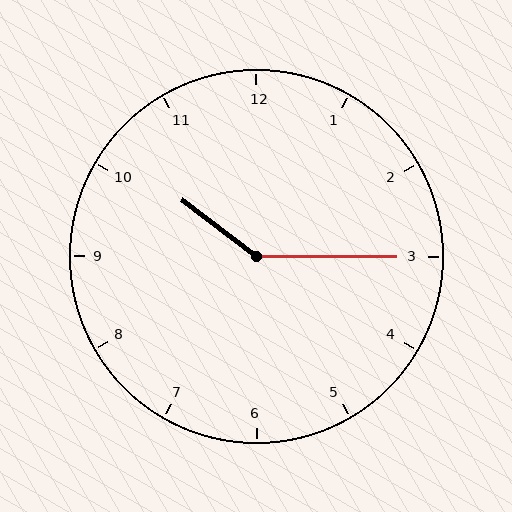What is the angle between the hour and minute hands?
Approximately 142 degrees.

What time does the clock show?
10:15.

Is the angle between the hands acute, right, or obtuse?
It is obtuse.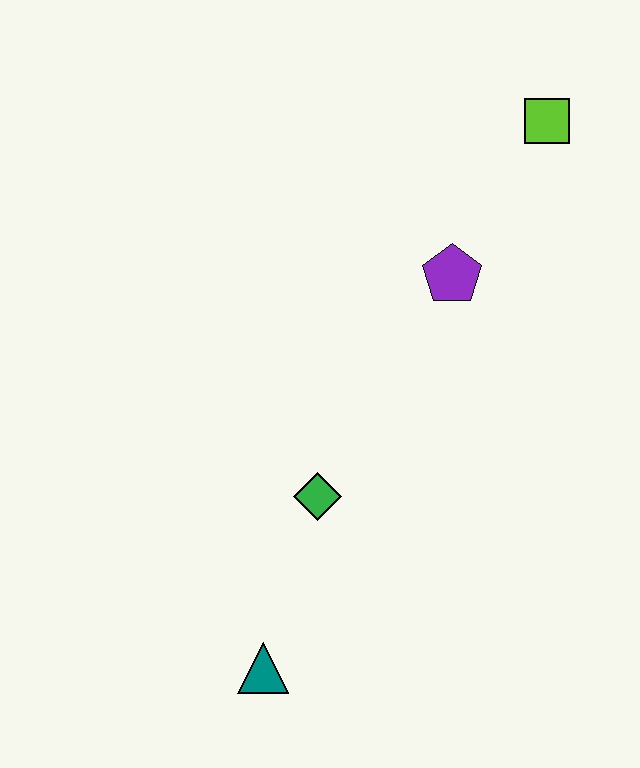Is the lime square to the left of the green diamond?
No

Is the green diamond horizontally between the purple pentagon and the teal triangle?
Yes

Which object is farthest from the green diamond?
The lime square is farthest from the green diamond.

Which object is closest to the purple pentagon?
The lime square is closest to the purple pentagon.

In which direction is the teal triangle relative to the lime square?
The teal triangle is below the lime square.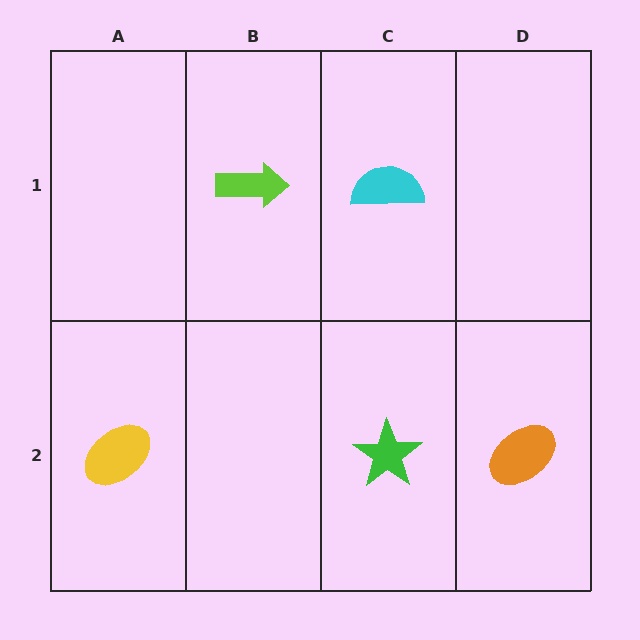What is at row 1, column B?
A lime arrow.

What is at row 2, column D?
An orange ellipse.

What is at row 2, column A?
A yellow ellipse.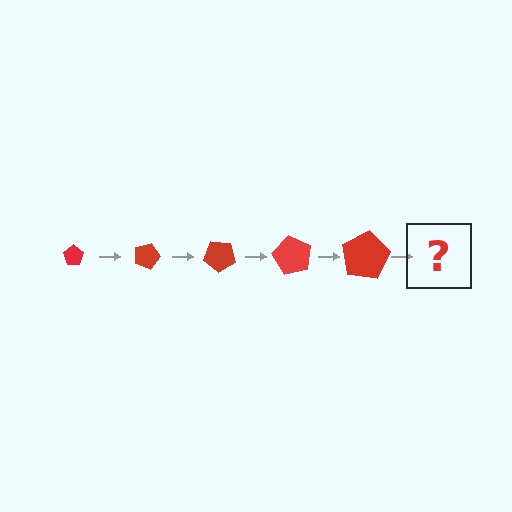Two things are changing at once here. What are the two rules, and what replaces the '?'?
The two rules are that the pentagon grows larger each step and it rotates 20 degrees each step. The '?' should be a pentagon, larger than the previous one and rotated 100 degrees from the start.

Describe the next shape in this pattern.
It should be a pentagon, larger than the previous one and rotated 100 degrees from the start.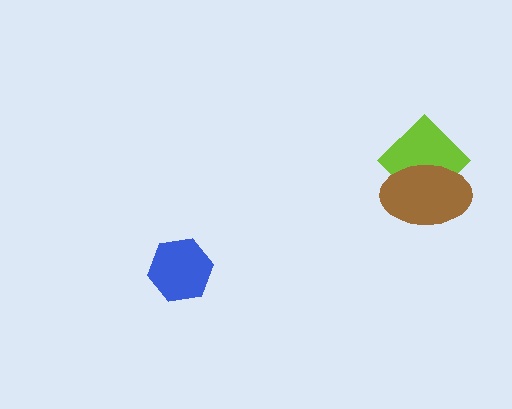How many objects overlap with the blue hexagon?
0 objects overlap with the blue hexagon.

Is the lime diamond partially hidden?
Yes, it is partially covered by another shape.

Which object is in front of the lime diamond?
The brown ellipse is in front of the lime diamond.